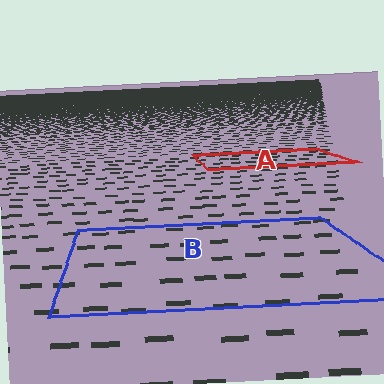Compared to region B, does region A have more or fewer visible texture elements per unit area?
Region A has more texture elements per unit area — they are packed more densely because it is farther away.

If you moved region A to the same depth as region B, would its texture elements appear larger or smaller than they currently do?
They would appear larger. At a closer depth, the same texture elements are projected at a bigger on-screen size.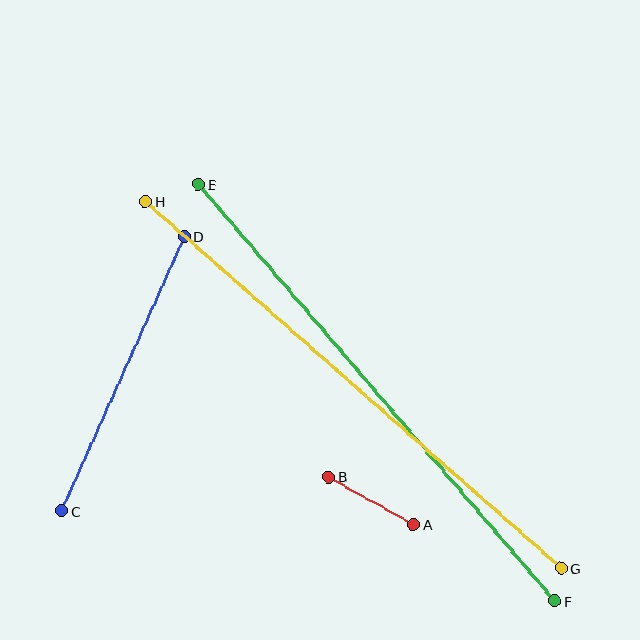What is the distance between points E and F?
The distance is approximately 548 pixels.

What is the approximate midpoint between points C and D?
The midpoint is at approximately (123, 374) pixels.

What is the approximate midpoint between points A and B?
The midpoint is at approximately (371, 500) pixels.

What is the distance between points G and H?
The distance is approximately 554 pixels.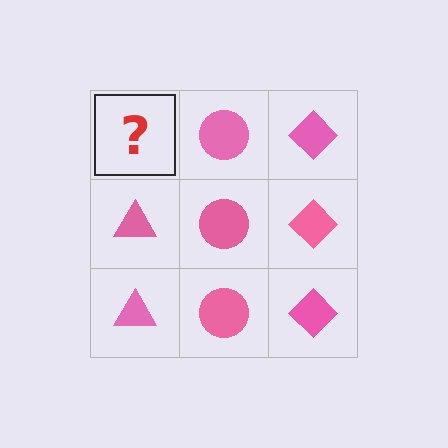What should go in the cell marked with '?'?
The missing cell should contain a pink triangle.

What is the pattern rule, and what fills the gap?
The rule is that each column has a consistent shape. The gap should be filled with a pink triangle.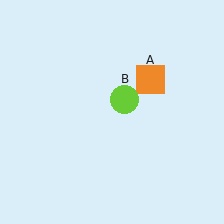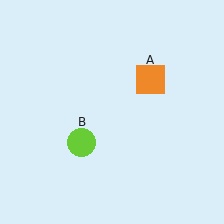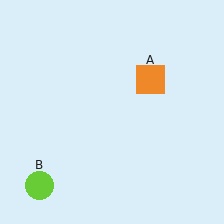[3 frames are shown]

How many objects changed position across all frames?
1 object changed position: lime circle (object B).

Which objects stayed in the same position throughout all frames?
Orange square (object A) remained stationary.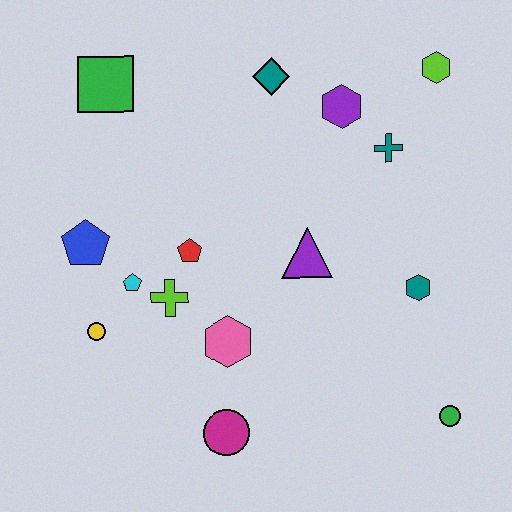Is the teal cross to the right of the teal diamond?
Yes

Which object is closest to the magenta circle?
The pink hexagon is closest to the magenta circle.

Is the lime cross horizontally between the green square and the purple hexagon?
Yes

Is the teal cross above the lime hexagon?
No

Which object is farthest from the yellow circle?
The lime hexagon is farthest from the yellow circle.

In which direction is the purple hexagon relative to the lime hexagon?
The purple hexagon is to the left of the lime hexagon.